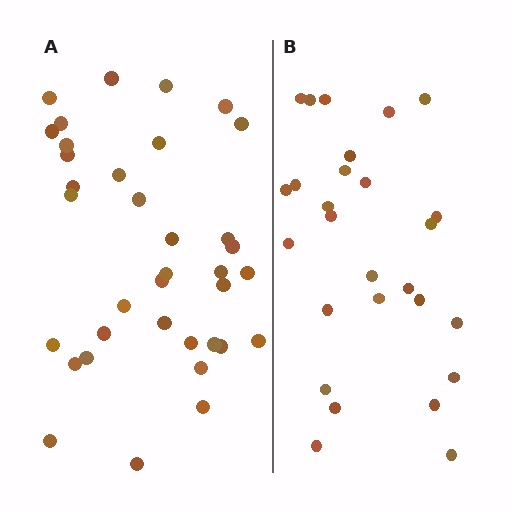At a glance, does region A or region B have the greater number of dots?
Region A (the left region) has more dots.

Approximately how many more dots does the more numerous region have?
Region A has roughly 8 or so more dots than region B.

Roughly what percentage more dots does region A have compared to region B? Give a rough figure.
About 35% more.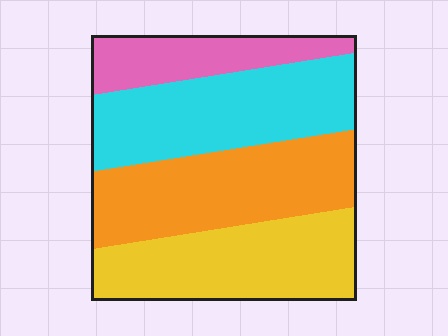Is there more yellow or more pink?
Yellow.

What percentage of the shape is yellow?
Yellow covers 27% of the shape.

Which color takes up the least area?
Pink, at roughly 15%.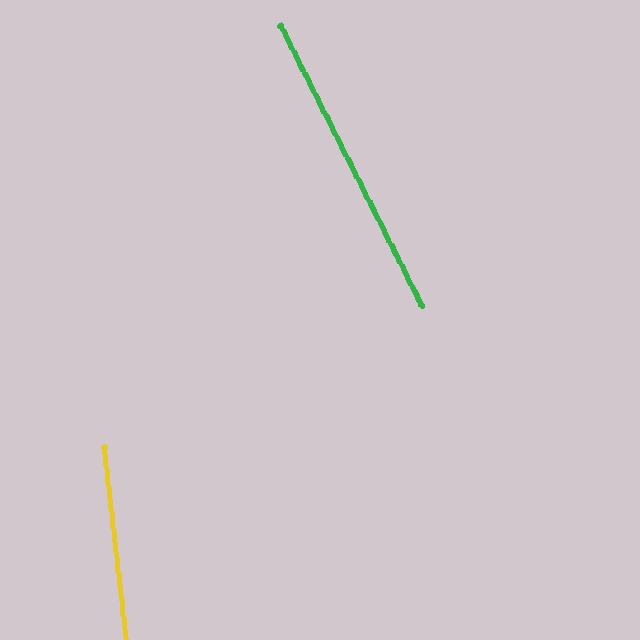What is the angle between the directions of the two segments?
Approximately 20 degrees.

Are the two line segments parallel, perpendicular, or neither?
Neither parallel nor perpendicular — they differ by about 20°.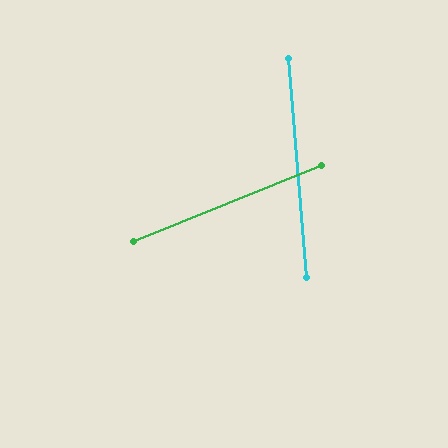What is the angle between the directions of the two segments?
Approximately 73 degrees.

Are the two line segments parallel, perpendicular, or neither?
Neither parallel nor perpendicular — they differ by about 73°.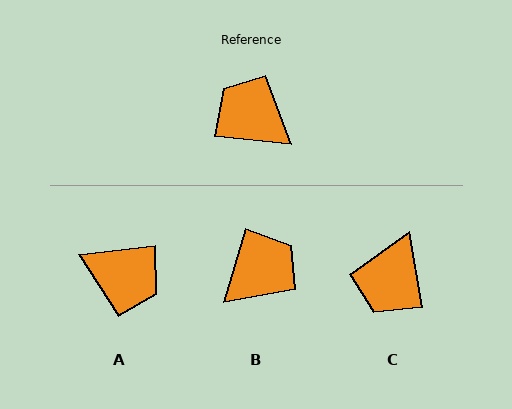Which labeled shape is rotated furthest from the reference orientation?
A, about 168 degrees away.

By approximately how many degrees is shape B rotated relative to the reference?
Approximately 101 degrees clockwise.